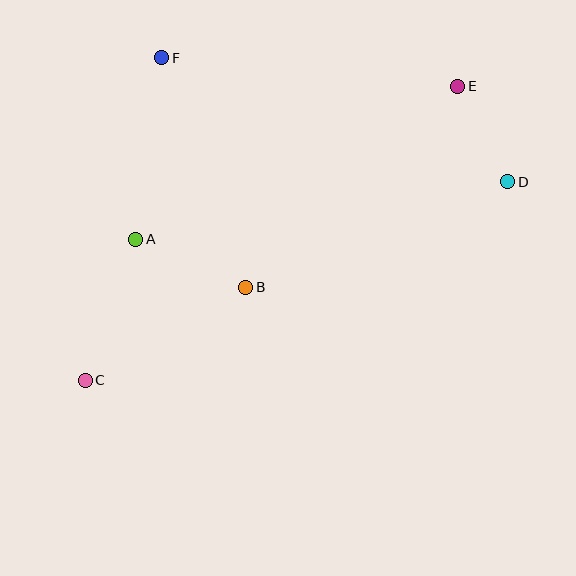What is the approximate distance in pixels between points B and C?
The distance between B and C is approximately 185 pixels.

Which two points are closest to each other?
Points D and E are closest to each other.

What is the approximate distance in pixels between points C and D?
The distance between C and D is approximately 467 pixels.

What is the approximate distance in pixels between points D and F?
The distance between D and F is approximately 368 pixels.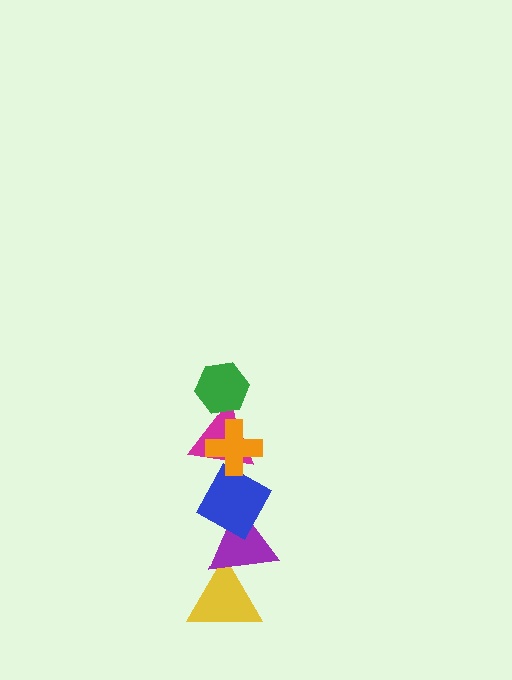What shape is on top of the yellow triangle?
The purple triangle is on top of the yellow triangle.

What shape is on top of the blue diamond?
The magenta triangle is on top of the blue diamond.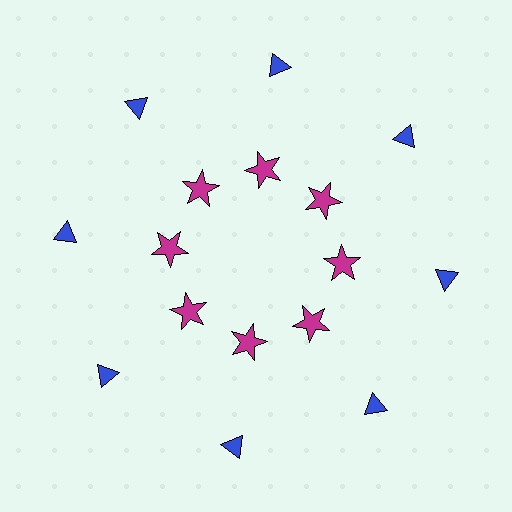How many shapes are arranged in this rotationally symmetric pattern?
There are 16 shapes, arranged in 8 groups of 2.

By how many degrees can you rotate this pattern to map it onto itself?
The pattern maps onto itself every 45 degrees of rotation.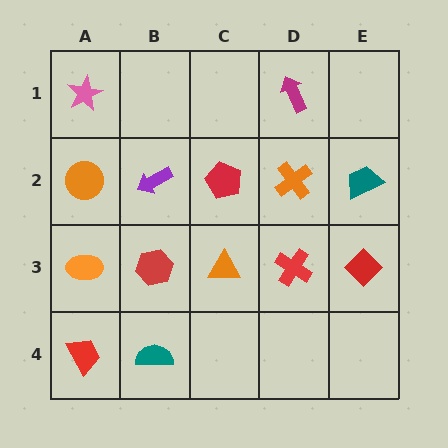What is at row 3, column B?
A red hexagon.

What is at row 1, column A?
A pink star.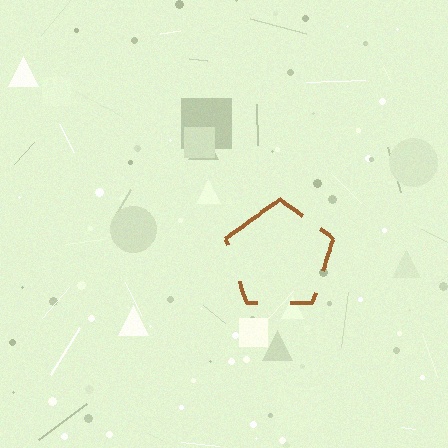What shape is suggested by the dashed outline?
The dashed outline suggests a pentagon.